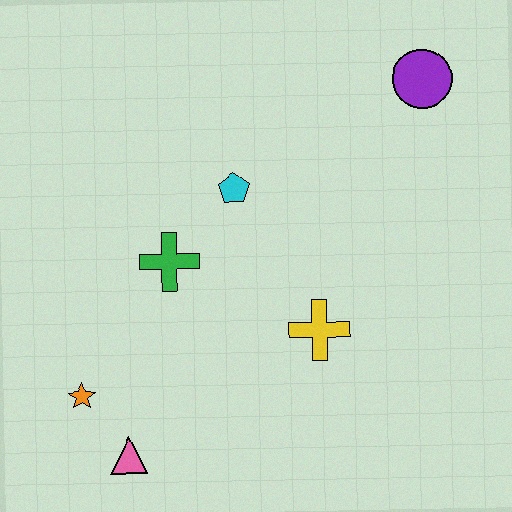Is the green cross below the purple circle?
Yes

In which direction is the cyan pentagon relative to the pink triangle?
The cyan pentagon is above the pink triangle.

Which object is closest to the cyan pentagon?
The green cross is closest to the cyan pentagon.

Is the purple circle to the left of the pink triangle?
No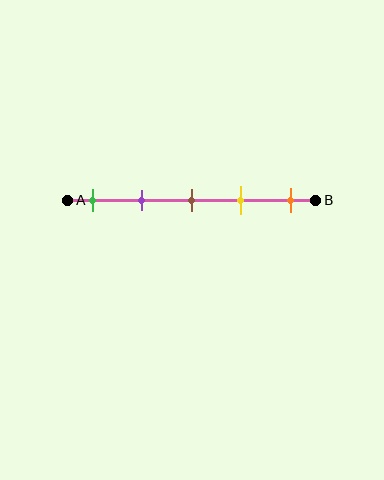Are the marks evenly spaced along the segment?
Yes, the marks are approximately evenly spaced.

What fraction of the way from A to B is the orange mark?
The orange mark is approximately 90% (0.9) of the way from A to B.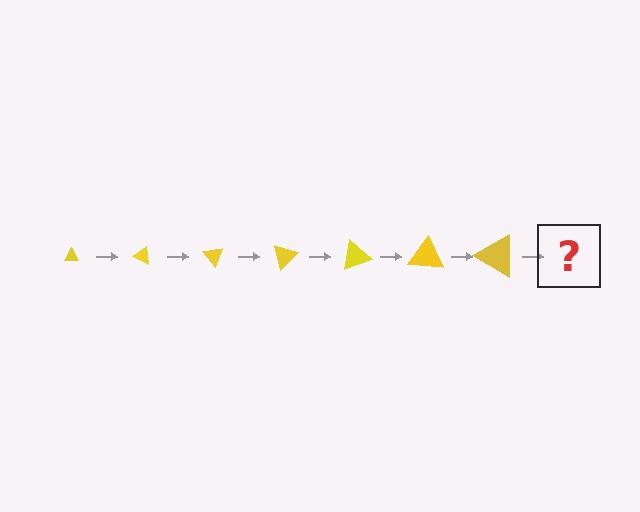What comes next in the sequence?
The next element should be a triangle, larger than the previous one and rotated 175 degrees from the start.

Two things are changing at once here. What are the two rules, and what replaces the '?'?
The two rules are that the triangle grows larger each step and it rotates 25 degrees each step. The '?' should be a triangle, larger than the previous one and rotated 175 degrees from the start.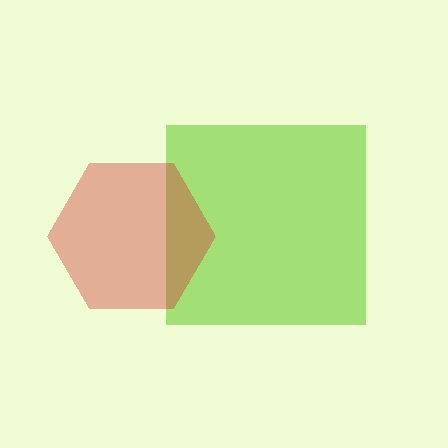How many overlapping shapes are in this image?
There are 2 overlapping shapes in the image.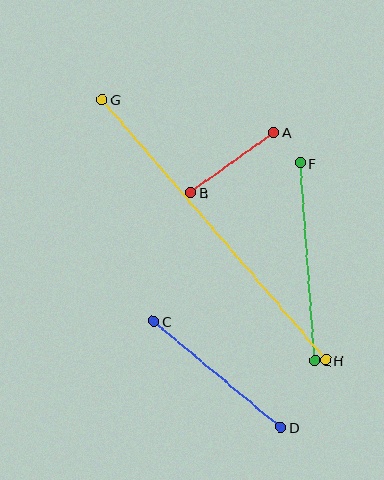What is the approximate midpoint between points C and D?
The midpoint is at approximately (217, 375) pixels.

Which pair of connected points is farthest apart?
Points G and H are farthest apart.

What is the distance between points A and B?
The distance is approximately 103 pixels.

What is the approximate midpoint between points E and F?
The midpoint is at approximately (308, 262) pixels.